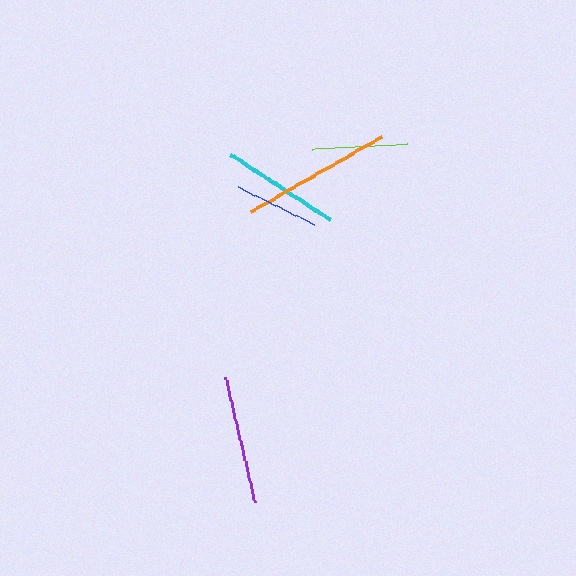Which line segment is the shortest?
The blue line is the shortest at approximately 84 pixels.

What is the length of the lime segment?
The lime segment is approximately 96 pixels long.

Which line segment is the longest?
The orange line is the longest at approximately 150 pixels.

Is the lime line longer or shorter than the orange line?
The orange line is longer than the lime line.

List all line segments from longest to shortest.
From longest to shortest: orange, purple, cyan, lime, blue.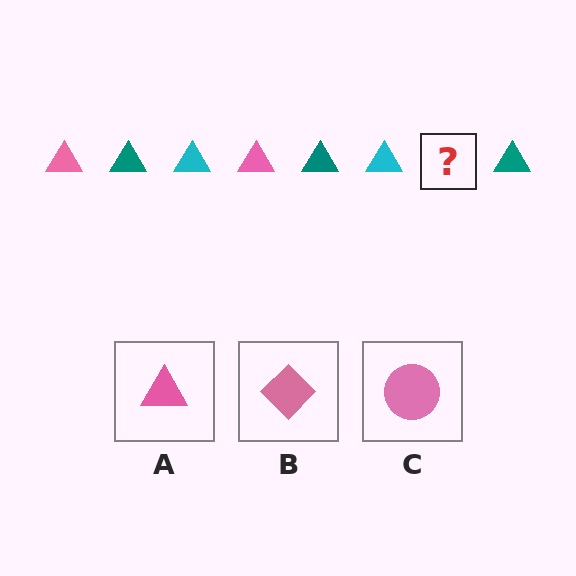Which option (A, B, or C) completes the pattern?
A.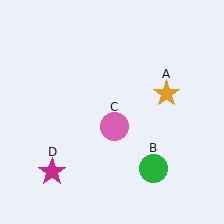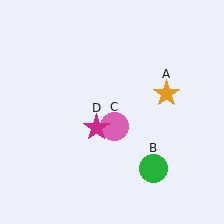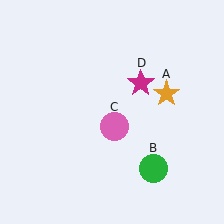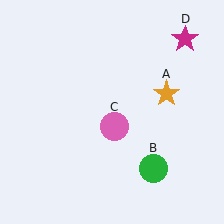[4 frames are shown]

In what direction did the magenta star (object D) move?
The magenta star (object D) moved up and to the right.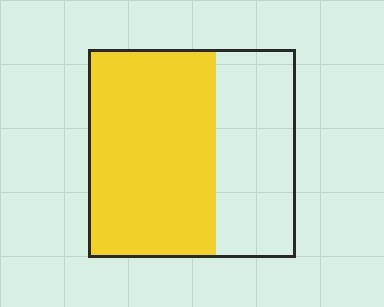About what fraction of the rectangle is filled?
About five eighths (5/8).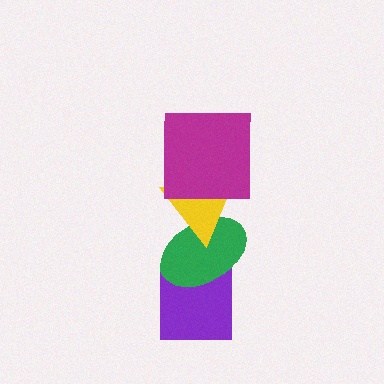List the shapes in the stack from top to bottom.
From top to bottom: the magenta square, the yellow triangle, the green ellipse, the purple square.